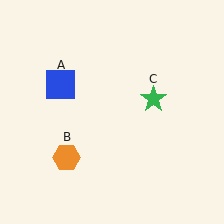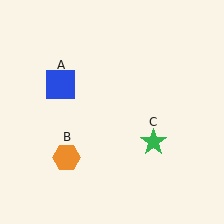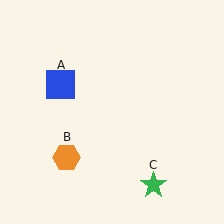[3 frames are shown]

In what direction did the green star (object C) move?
The green star (object C) moved down.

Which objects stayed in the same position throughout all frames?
Blue square (object A) and orange hexagon (object B) remained stationary.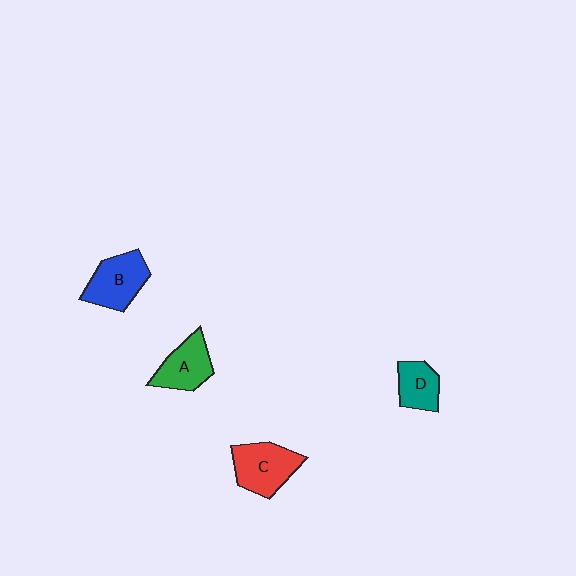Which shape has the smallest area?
Shape D (teal).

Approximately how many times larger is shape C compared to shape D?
Approximately 1.5 times.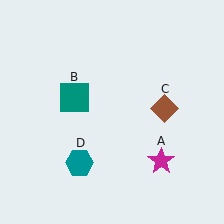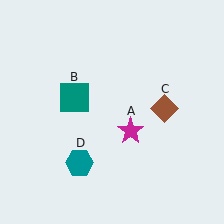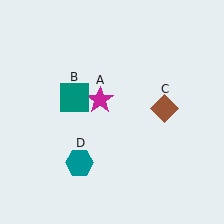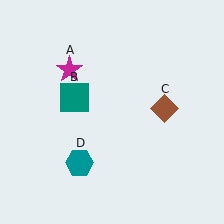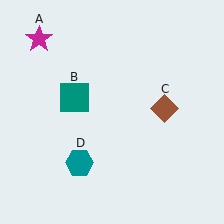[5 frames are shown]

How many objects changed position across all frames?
1 object changed position: magenta star (object A).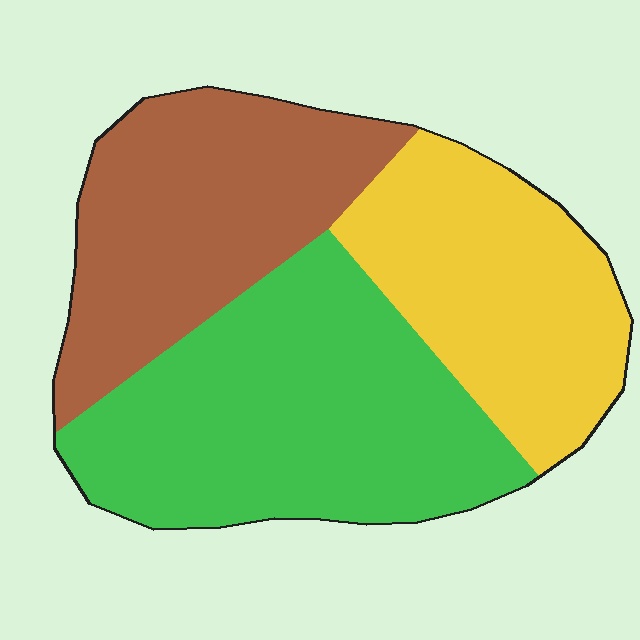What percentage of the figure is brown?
Brown covers about 30% of the figure.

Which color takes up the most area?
Green, at roughly 40%.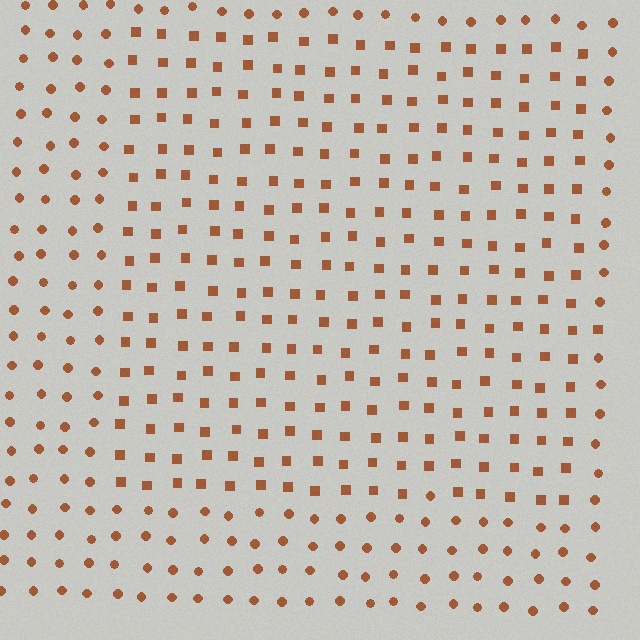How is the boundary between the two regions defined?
The boundary is defined by a change in element shape: squares inside vs. circles outside. All elements share the same color and spacing.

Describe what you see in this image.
The image is filled with small brown elements arranged in a uniform grid. A rectangle-shaped region contains squares, while the surrounding area contains circles. The boundary is defined purely by the change in element shape.